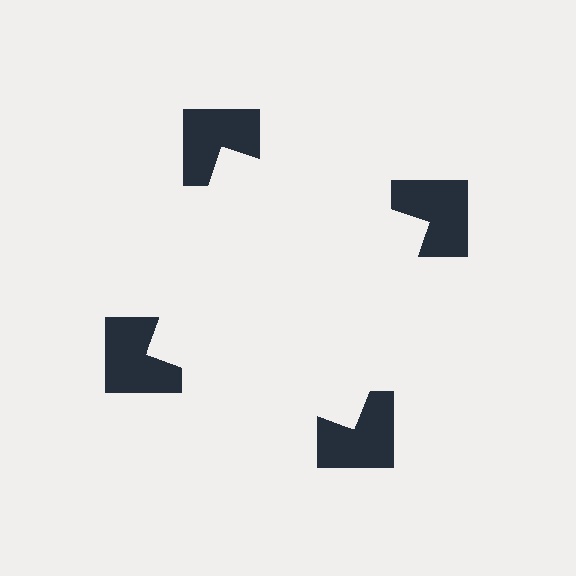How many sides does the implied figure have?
4 sides.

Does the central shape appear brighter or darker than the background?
It typically appears slightly brighter than the background, even though no actual brightness change is drawn.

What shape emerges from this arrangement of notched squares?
An illusory square — its edges are inferred from the aligned wedge cuts in the notched squares, not physically drawn.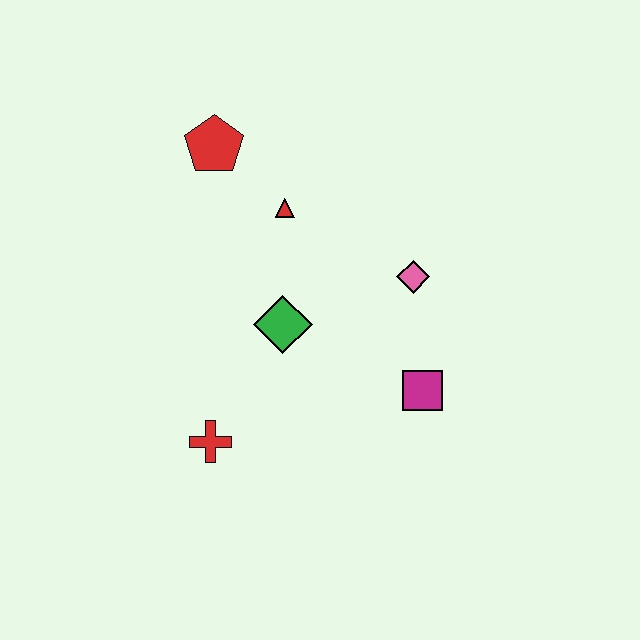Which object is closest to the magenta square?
The pink diamond is closest to the magenta square.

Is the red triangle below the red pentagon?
Yes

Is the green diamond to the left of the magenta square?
Yes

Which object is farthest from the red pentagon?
The magenta square is farthest from the red pentagon.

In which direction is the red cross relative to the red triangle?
The red cross is below the red triangle.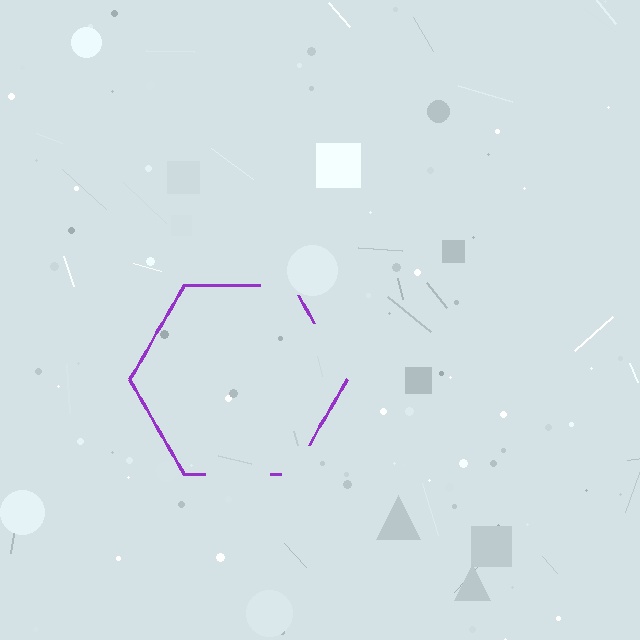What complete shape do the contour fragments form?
The contour fragments form a hexagon.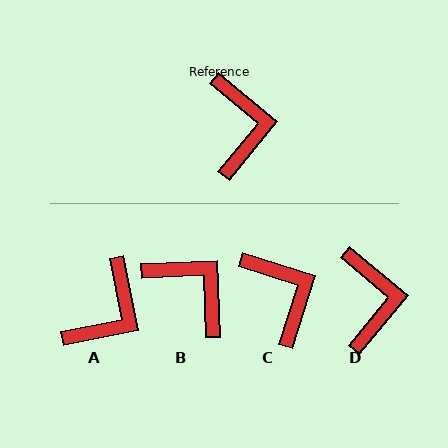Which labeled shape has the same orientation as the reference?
D.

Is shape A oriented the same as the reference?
No, it is off by about 40 degrees.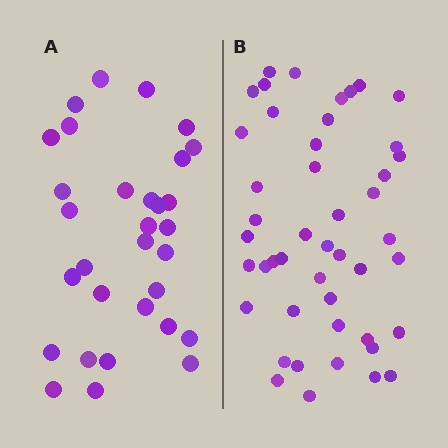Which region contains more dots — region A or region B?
Region B (the right region) has more dots.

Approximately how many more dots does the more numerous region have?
Region B has approximately 15 more dots than region A.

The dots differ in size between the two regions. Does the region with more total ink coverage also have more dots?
No. Region A has more total ink coverage because its dots are larger, but region B actually contains more individual dots. Total area can be misleading — the number of items is what matters here.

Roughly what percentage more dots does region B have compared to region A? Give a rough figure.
About 50% more.